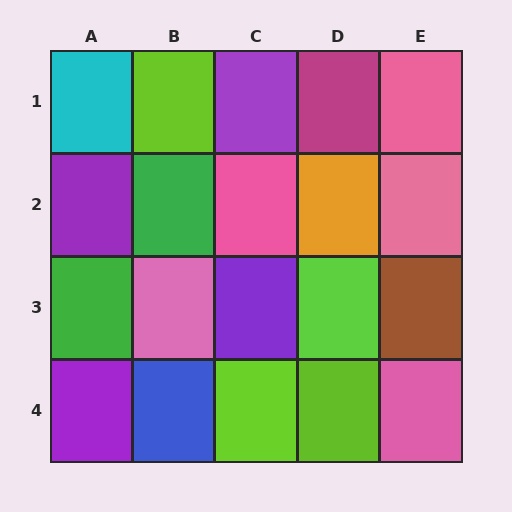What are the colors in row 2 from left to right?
Purple, green, pink, orange, pink.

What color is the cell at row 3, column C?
Purple.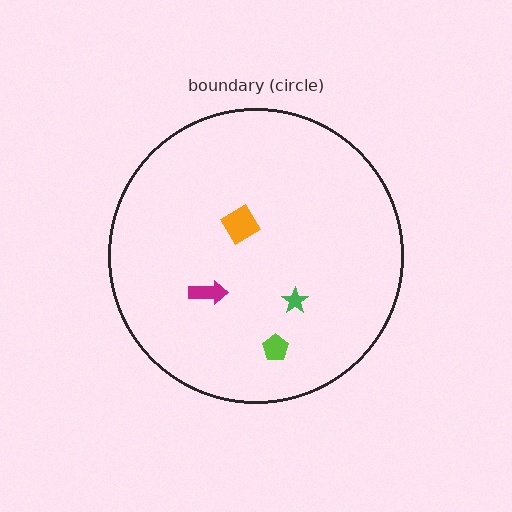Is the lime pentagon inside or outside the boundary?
Inside.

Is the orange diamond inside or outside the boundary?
Inside.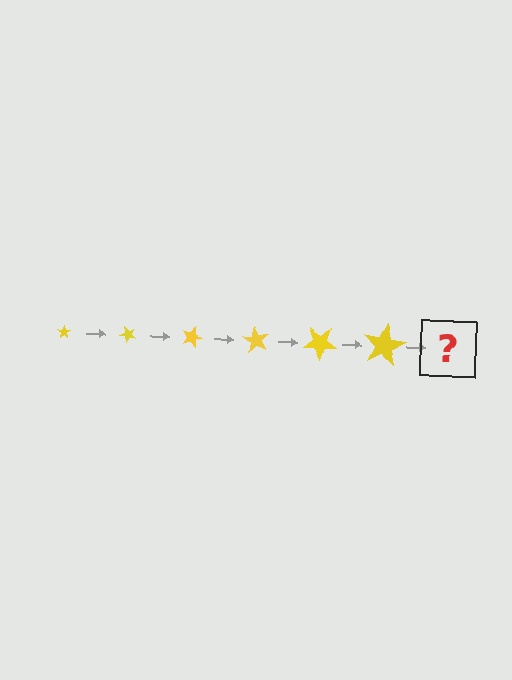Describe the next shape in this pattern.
It should be a star, larger than the previous one and rotated 270 degrees from the start.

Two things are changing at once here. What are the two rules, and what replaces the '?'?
The two rules are that the star grows larger each step and it rotates 45 degrees each step. The '?' should be a star, larger than the previous one and rotated 270 degrees from the start.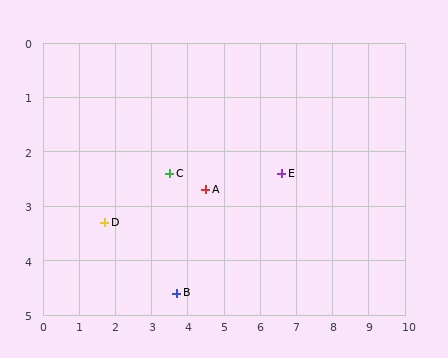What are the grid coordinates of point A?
Point A is at approximately (4.5, 2.7).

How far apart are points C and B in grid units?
Points C and B are about 2.2 grid units apart.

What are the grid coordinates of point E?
Point E is at approximately (6.6, 2.4).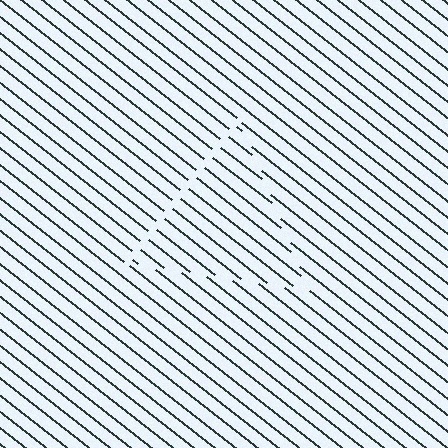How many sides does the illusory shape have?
3 sides — the line-ends trace a triangle.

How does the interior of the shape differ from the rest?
The interior of the shape contains the same grating, shifted by half a period — the contour is defined by the phase discontinuity where line-ends from the inner and outer gratings abut.